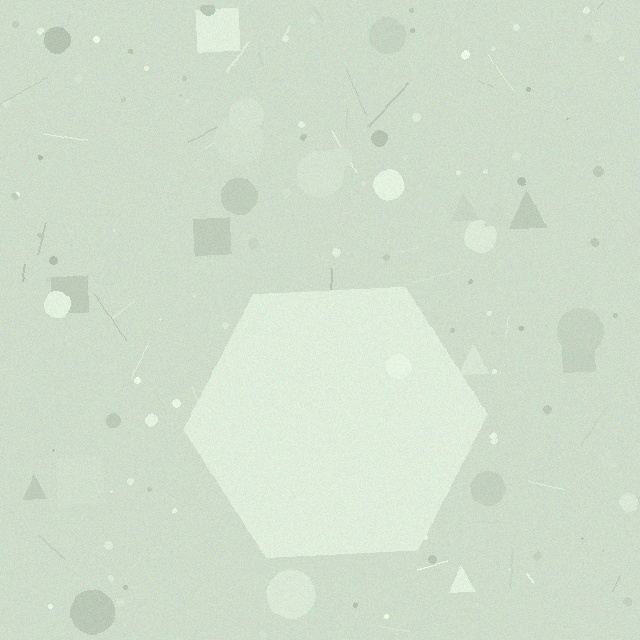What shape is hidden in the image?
A hexagon is hidden in the image.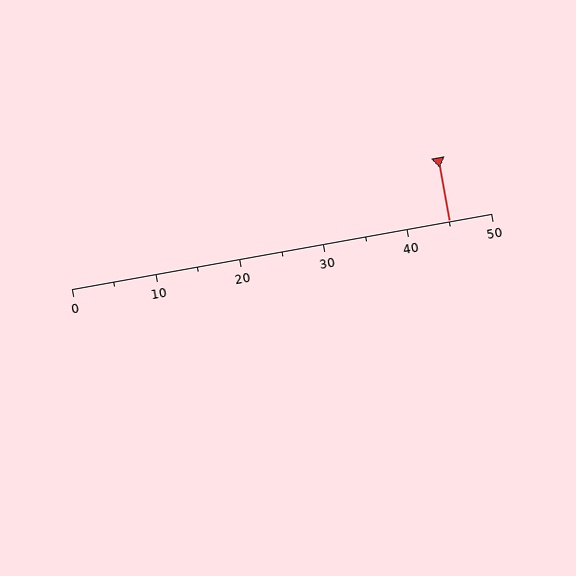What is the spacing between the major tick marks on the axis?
The major ticks are spaced 10 apart.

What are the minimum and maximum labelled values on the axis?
The axis runs from 0 to 50.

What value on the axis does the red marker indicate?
The marker indicates approximately 45.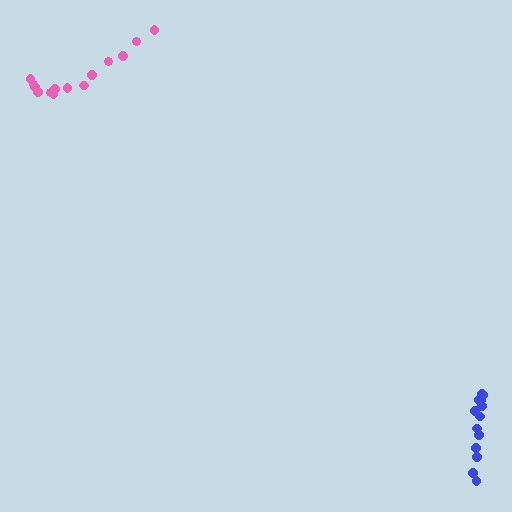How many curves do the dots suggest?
There are 2 distinct paths.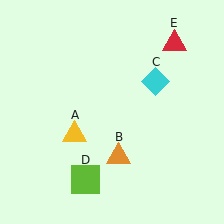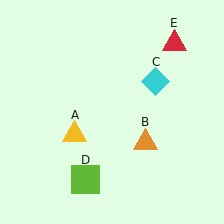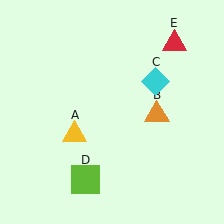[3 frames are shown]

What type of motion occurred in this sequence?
The orange triangle (object B) rotated counterclockwise around the center of the scene.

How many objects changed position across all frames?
1 object changed position: orange triangle (object B).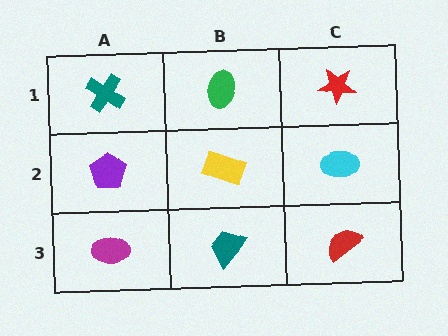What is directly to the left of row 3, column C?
A teal trapezoid.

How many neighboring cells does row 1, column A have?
2.